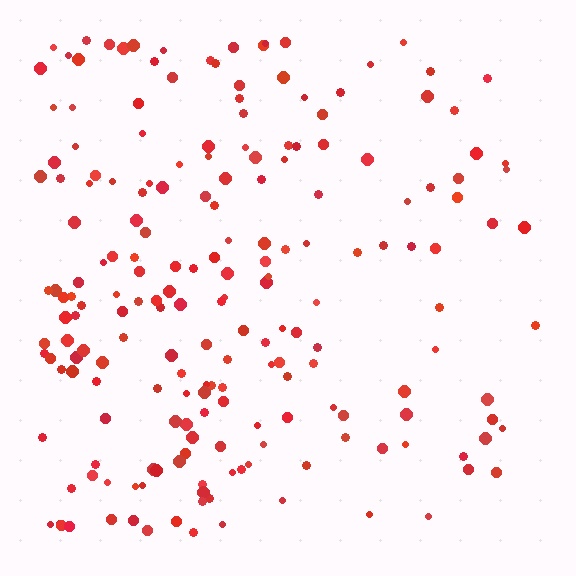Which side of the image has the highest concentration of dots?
The left.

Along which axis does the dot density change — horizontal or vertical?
Horizontal.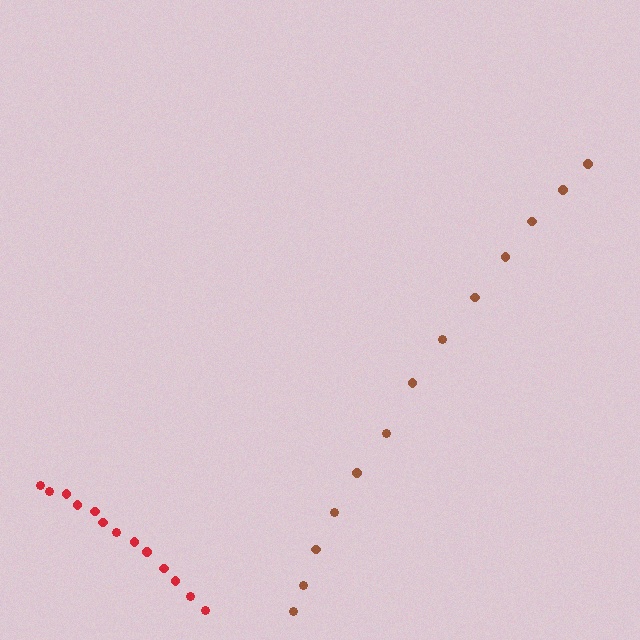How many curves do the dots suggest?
There are 2 distinct paths.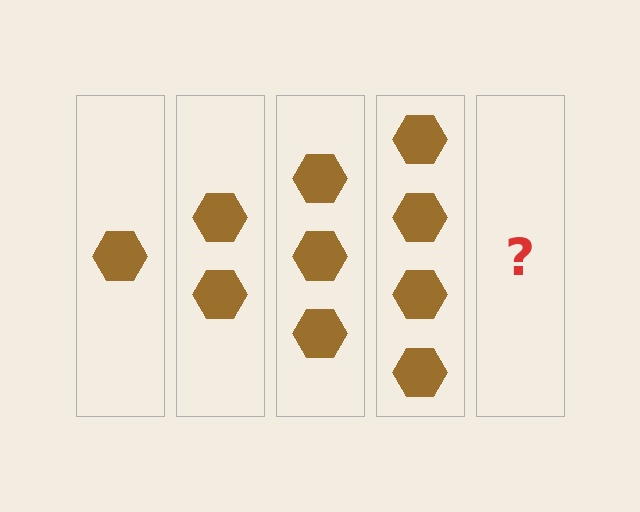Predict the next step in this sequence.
The next step is 5 hexagons.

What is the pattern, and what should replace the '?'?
The pattern is that each step adds one more hexagon. The '?' should be 5 hexagons.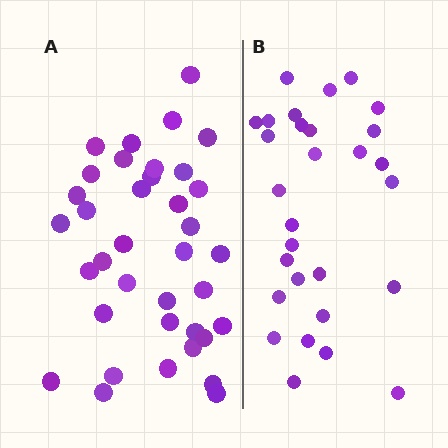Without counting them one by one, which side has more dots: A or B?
Region A (the left region) has more dots.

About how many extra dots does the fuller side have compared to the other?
Region A has roughly 8 or so more dots than region B.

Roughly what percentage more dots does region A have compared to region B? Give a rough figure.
About 30% more.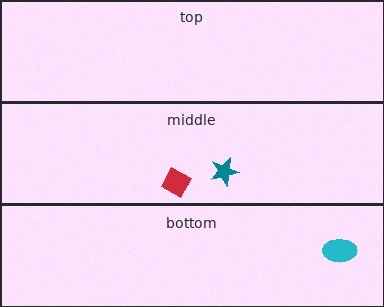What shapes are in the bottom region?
The cyan ellipse.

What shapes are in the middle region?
The red square, the teal star.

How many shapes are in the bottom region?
1.